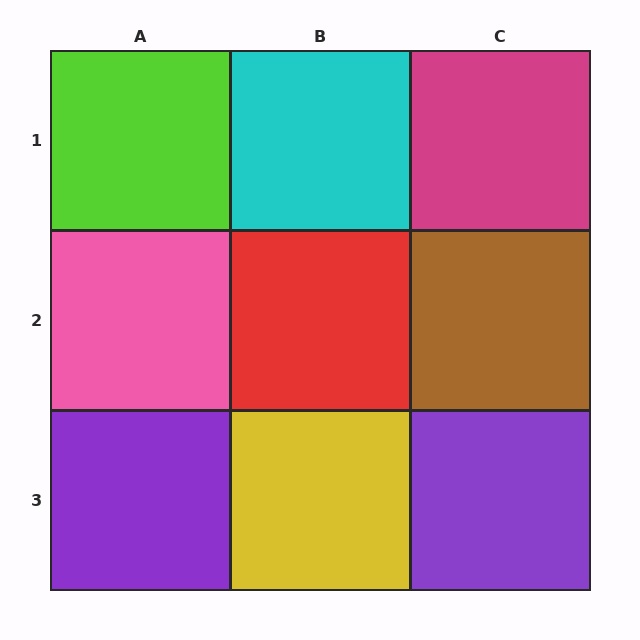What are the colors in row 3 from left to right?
Purple, yellow, purple.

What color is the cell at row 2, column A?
Pink.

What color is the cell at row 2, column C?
Brown.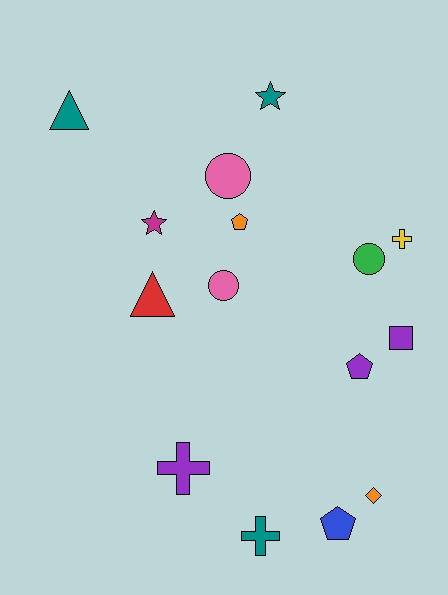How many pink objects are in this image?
There are 2 pink objects.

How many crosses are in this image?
There are 3 crosses.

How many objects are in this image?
There are 15 objects.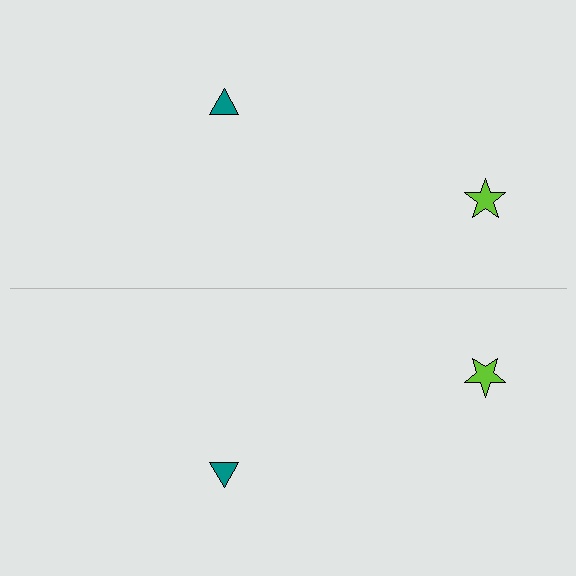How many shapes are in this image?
There are 4 shapes in this image.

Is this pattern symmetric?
Yes, this pattern has bilateral (reflection) symmetry.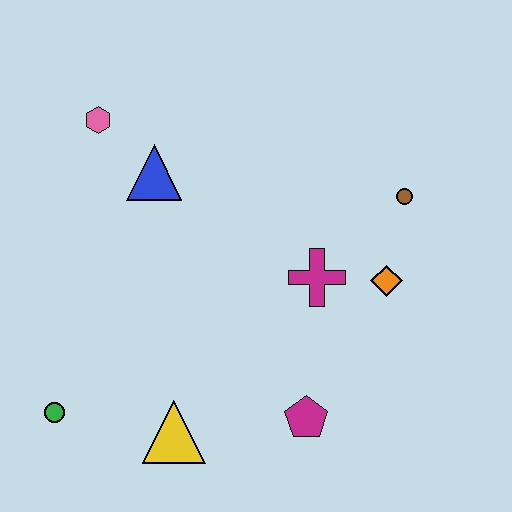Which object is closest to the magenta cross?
The orange diamond is closest to the magenta cross.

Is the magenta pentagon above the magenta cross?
No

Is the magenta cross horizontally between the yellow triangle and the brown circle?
Yes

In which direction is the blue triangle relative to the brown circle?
The blue triangle is to the left of the brown circle.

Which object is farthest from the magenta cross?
The green circle is farthest from the magenta cross.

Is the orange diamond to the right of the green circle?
Yes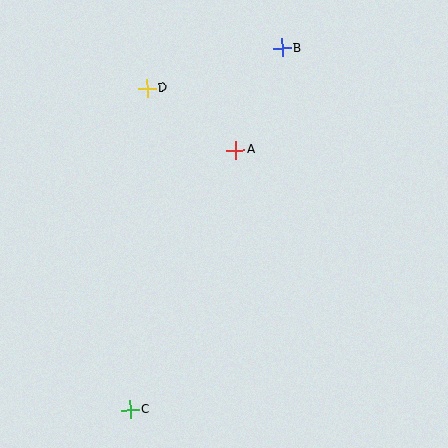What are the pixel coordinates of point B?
Point B is at (282, 48).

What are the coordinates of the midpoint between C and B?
The midpoint between C and B is at (206, 229).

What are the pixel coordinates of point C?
Point C is at (130, 410).